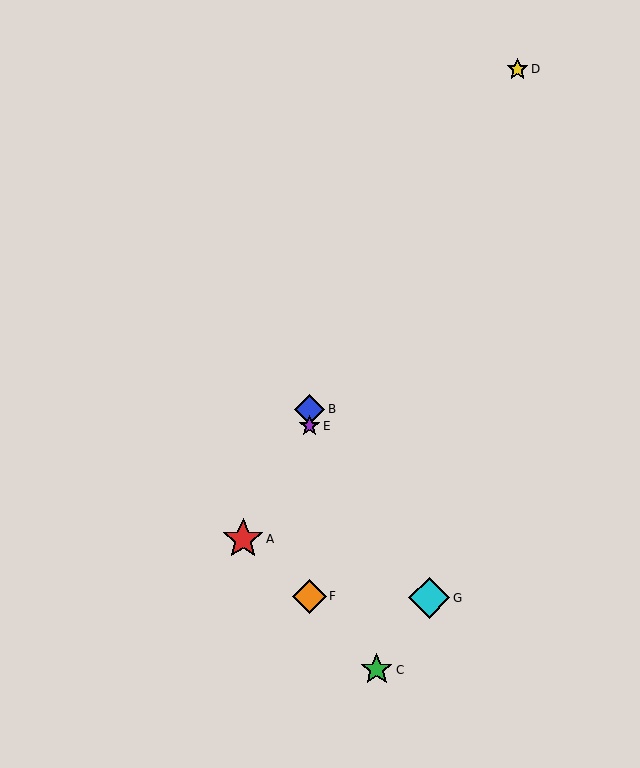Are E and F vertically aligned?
Yes, both are at x≈310.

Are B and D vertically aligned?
No, B is at x≈310 and D is at x≈517.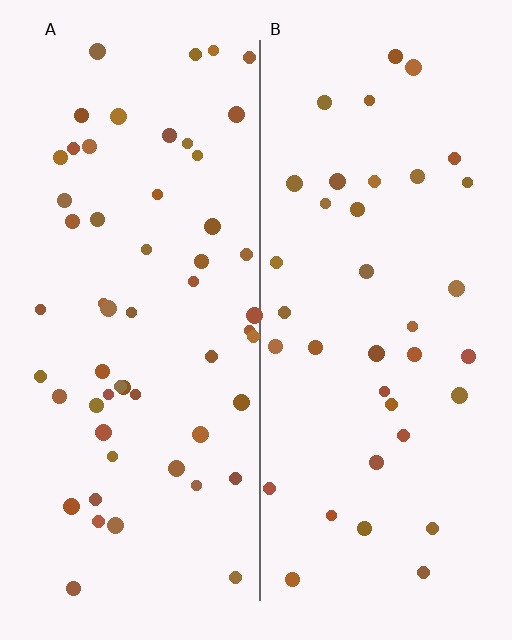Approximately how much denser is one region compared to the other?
Approximately 1.5× — region A over region B.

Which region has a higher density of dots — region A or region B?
A (the left).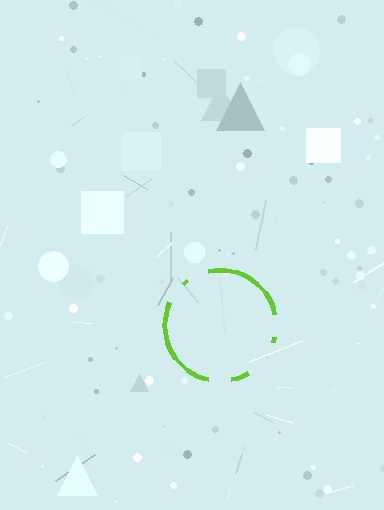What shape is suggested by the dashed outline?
The dashed outline suggests a circle.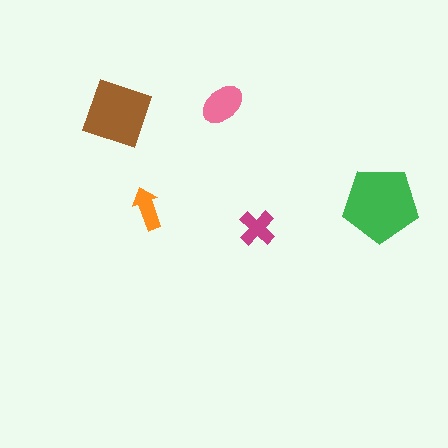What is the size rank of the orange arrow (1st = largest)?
5th.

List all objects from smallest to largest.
The orange arrow, the magenta cross, the pink ellipse, the brown diamond, the green pentagon.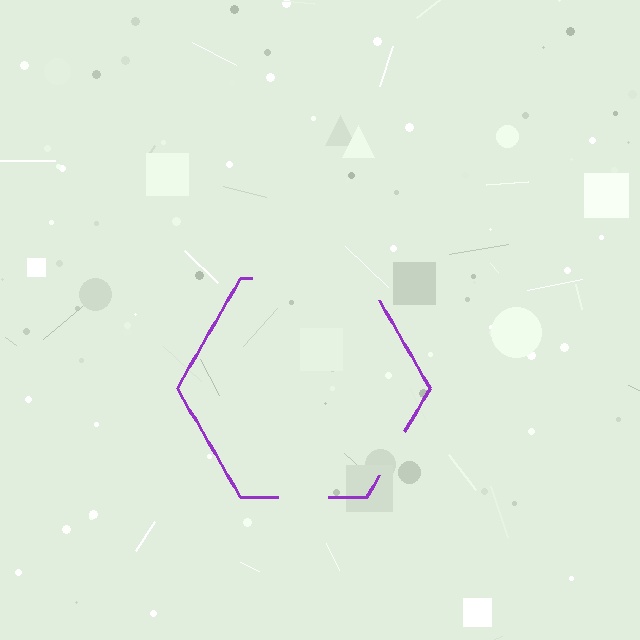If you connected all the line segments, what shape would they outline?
They would outline a hexagon.